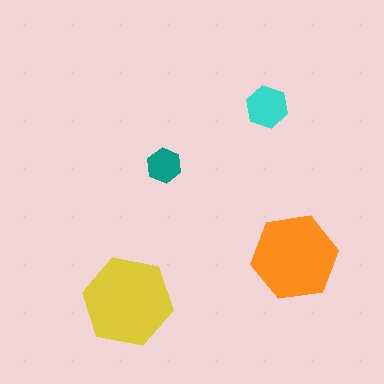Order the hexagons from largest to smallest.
the yellow one, the orange one, the cyan one, the teal one.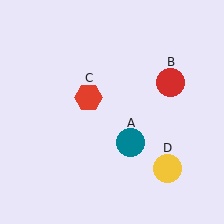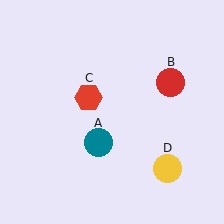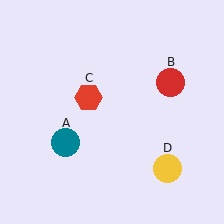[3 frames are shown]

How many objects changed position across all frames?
1 object changed position: teal circle (object A).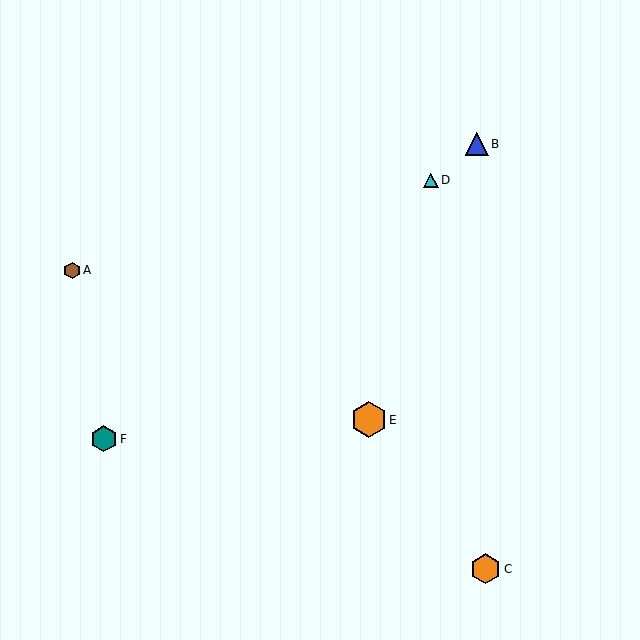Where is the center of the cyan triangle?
The center of the cyan triangle is at (431, 180).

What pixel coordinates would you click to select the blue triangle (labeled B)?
Click at (477, 144) to select the blue triangle B.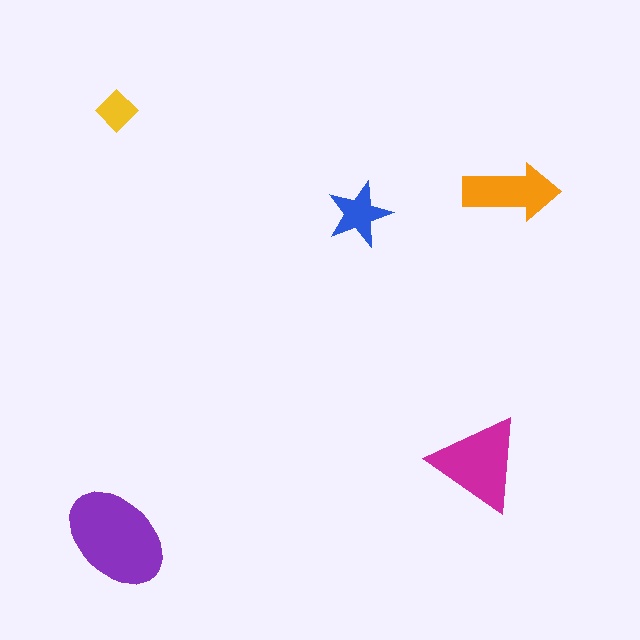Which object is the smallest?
The yellow diamond.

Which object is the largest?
The purple ellipse.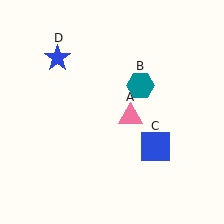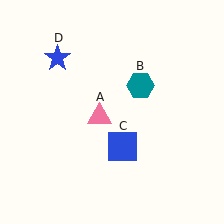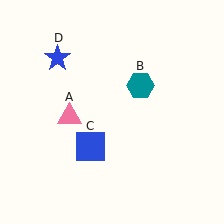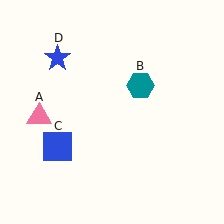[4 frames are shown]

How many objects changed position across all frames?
2 objects changed position: pink triangle (object A), blue square (object C).